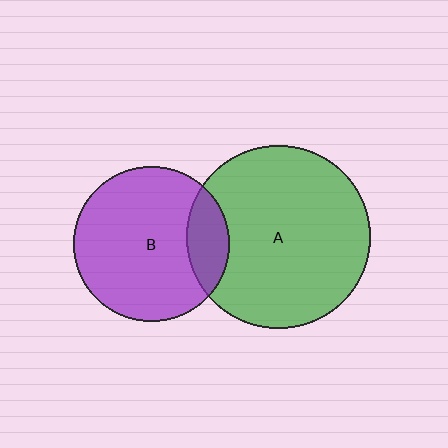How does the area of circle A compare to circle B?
Approximately 1.4 times.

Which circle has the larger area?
Circle A (green).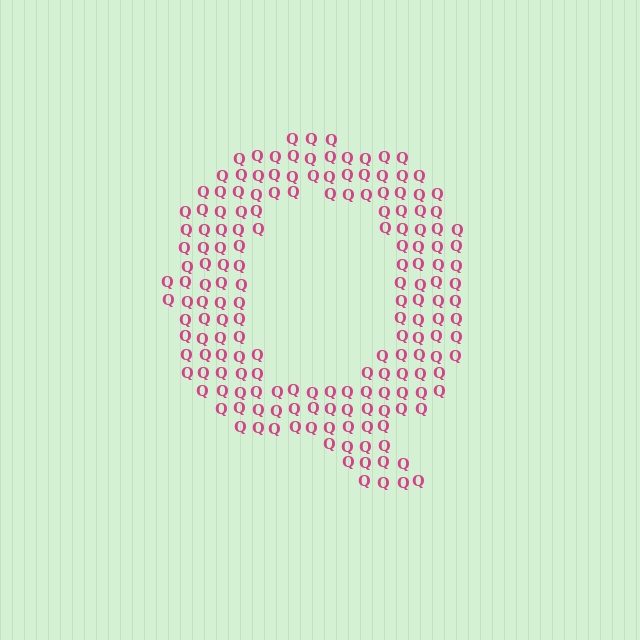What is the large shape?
The large shape is the letter Q.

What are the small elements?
The small elements are letter Q's.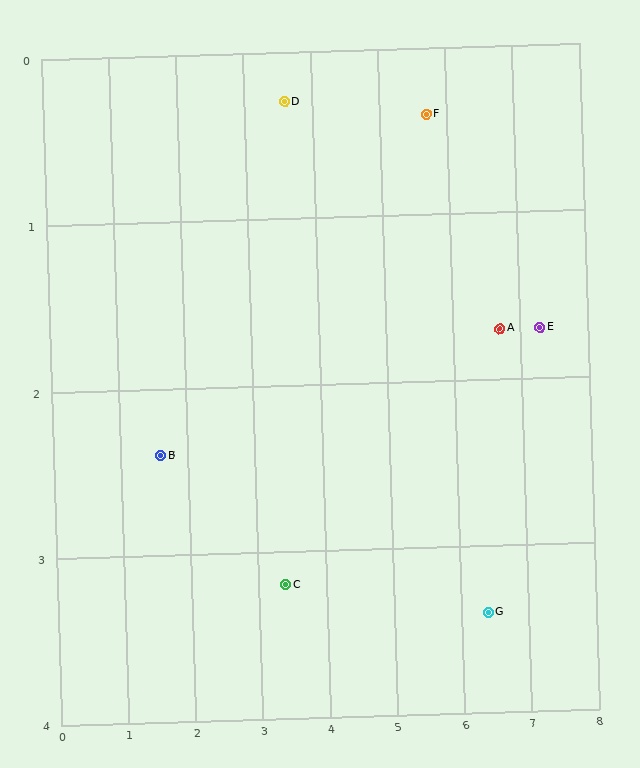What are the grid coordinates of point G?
Point G is at approximately (6.4, 3.4).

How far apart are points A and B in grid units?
Points A and B are about 5.1 grid units apart.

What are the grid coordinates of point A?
Point A is at approximately (6.7, 1.7).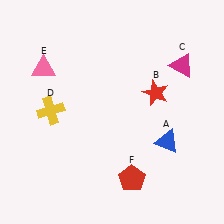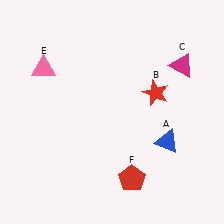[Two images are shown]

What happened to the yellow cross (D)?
The yellow cross (D) was removed in Image 2. It was in the top-left area of Image 1.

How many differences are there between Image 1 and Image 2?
There is 1 difference between the two images.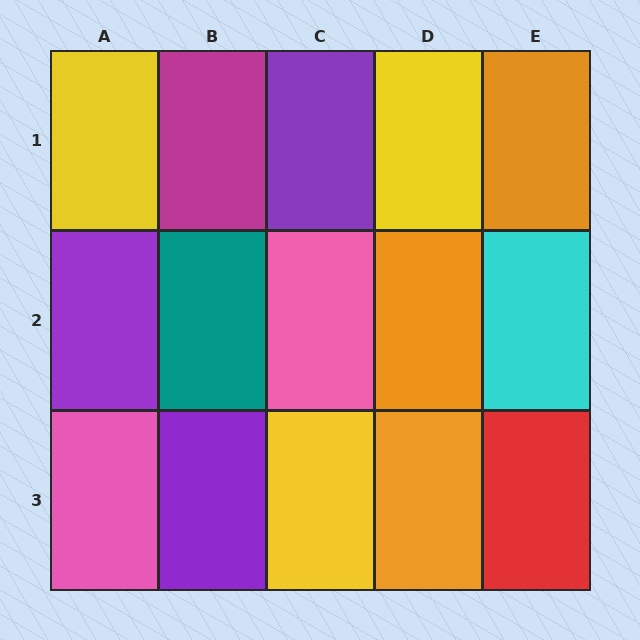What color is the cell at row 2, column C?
Pink.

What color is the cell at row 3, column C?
Yellow.